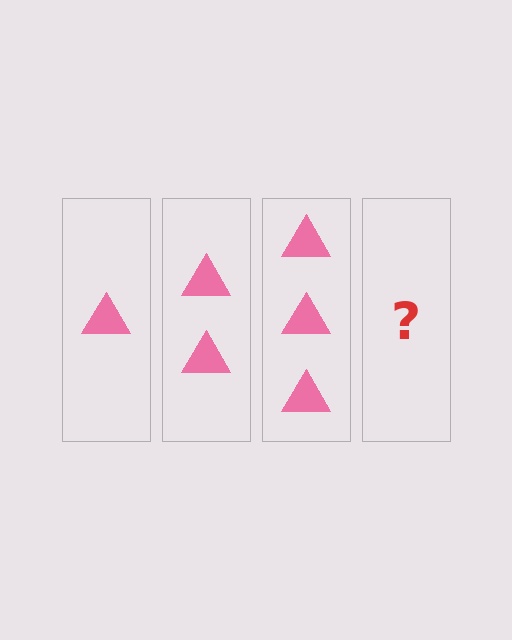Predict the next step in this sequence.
The next step is 4 triangles.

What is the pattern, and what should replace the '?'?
The pattern is that each step adds one more triangle. The '?' should be 4 triangles.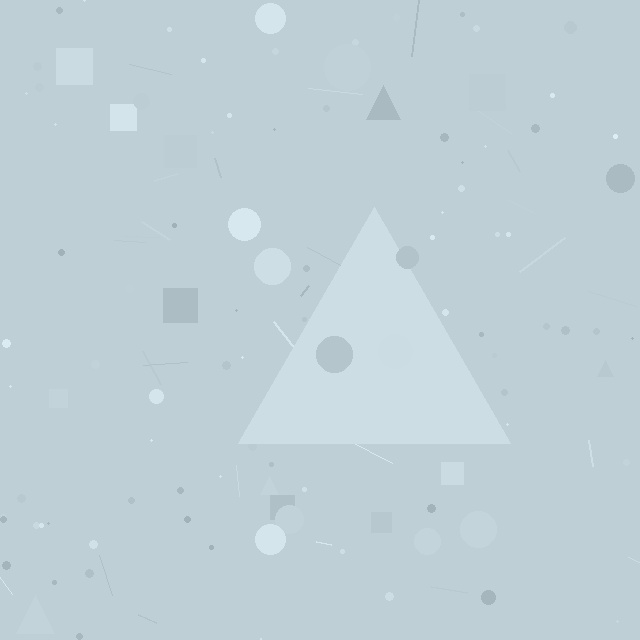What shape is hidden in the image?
A triangle is hidden in the image.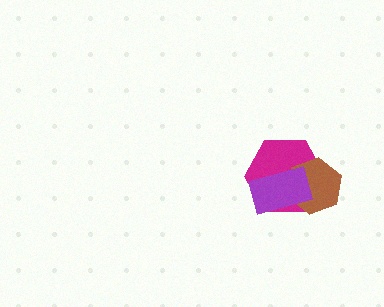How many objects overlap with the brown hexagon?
2 objects overlap with the brown hexagon.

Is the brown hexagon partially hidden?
Yes, it is partially covered by another shape.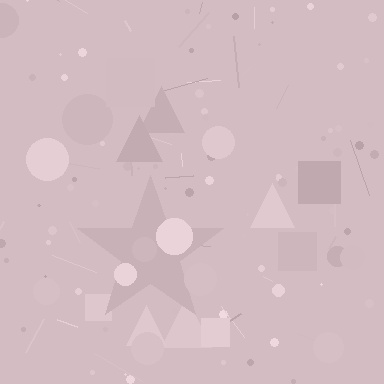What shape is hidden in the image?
A star is hidden in the image.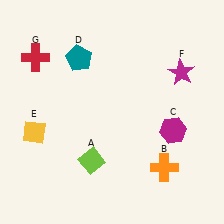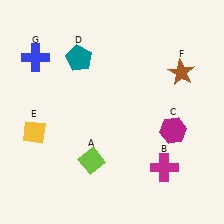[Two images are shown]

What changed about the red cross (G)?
In Image 1, G is red. In Image 2, it changed to blue.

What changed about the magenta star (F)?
In Image 1, F is magenta. In Image 2, it changed to brown.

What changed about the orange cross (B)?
In Image 1, B is orange. In Image 2, it changed to magenta.